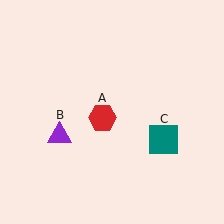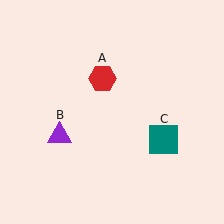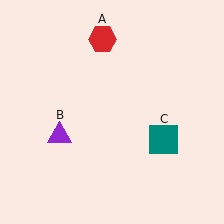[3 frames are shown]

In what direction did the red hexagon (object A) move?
The red hexagon (object A) moved up.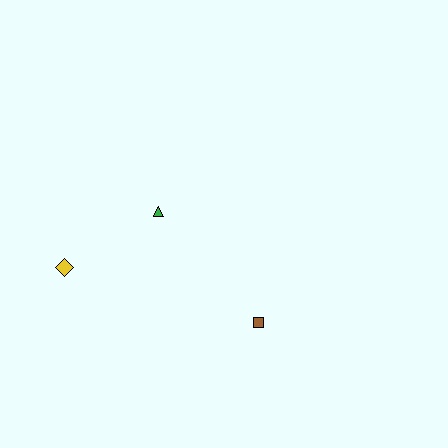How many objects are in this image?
There are 3 objects.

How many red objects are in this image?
There are no red objects.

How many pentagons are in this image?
There are no pentagons.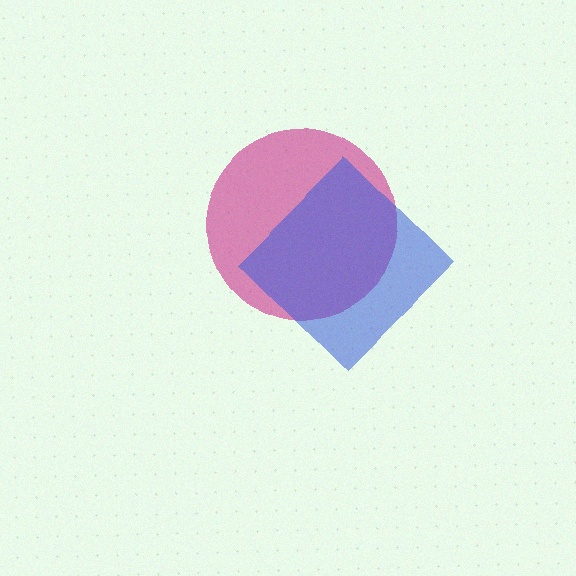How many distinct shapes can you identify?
There are 2 distinct shapes: a magenta circle, a blue diamond.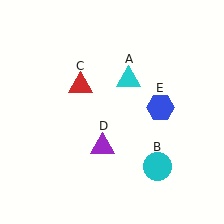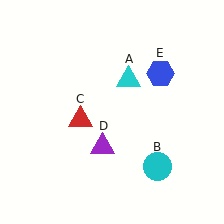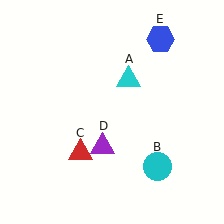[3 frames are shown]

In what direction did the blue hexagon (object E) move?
The blue hexagon (object E) moved up.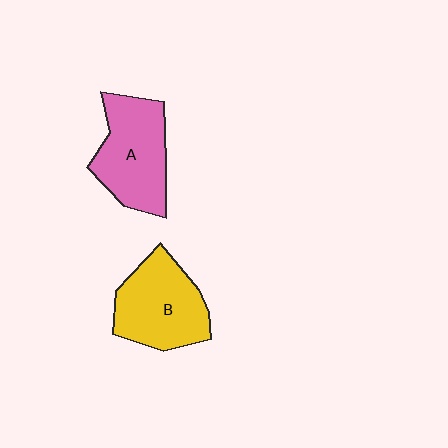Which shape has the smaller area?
Shape B (yellow).